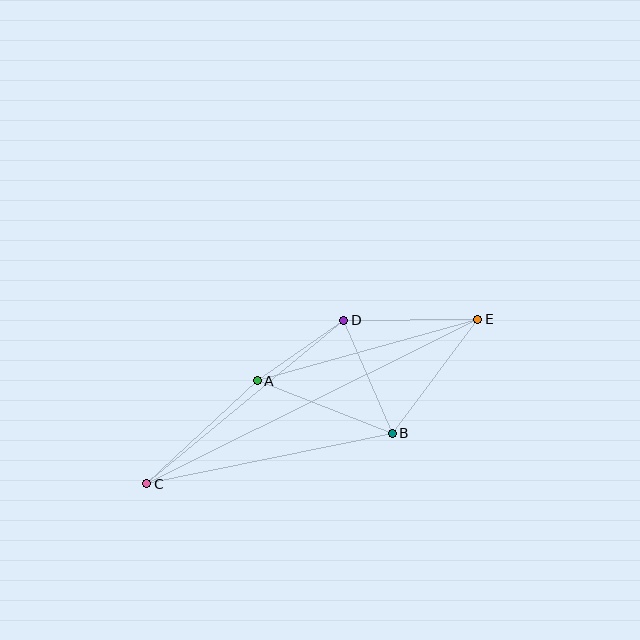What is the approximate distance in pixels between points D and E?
The distance between D and E is approximately 134 pixels.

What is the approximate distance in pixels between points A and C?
The distance between A and C is approximately 151 pixels.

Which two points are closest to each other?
Points A and D are closest to each other.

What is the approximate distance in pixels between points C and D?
The distance between C and D is approximately 256 pixels.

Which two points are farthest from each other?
Points C and E are farthest from each other.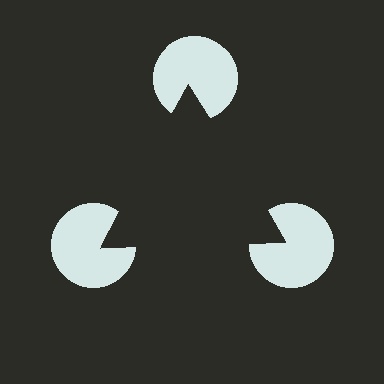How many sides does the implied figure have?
3 sides.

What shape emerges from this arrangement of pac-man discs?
An illusory triangle — its edges are inferred from the aligned wedge cuts in the pac-man discs, not physically drawn.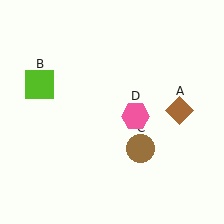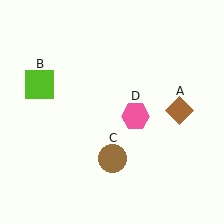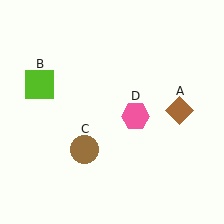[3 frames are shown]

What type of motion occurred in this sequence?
The brown circle (object C) rotated clockwise around the center of the scene.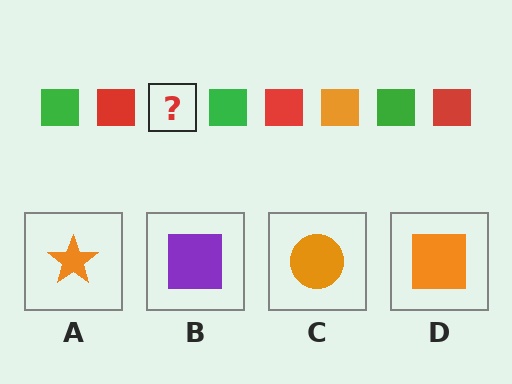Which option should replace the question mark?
Option D.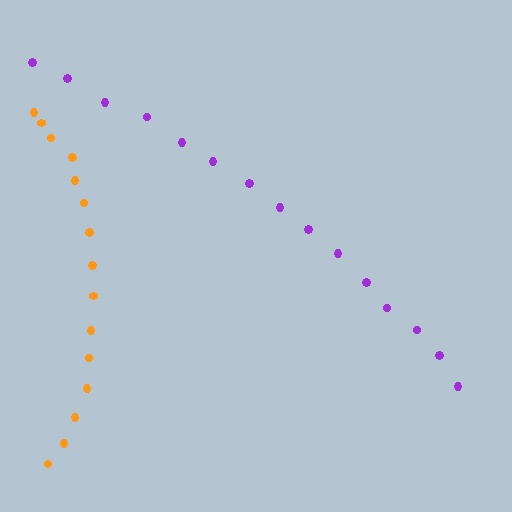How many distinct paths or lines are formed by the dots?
There are 2 distinct paths.